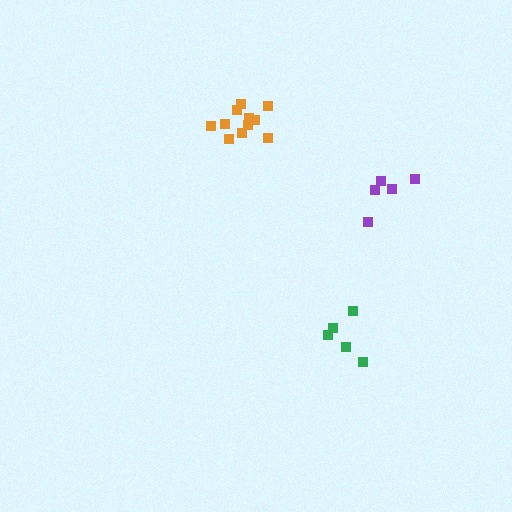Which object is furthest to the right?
The purple cluster is rightmost.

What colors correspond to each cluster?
The clusters are colored: green, purple, orange.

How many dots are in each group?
Group 1: 5 dots, Group 2: 5 dots, Group 3: 11 dots (21 total).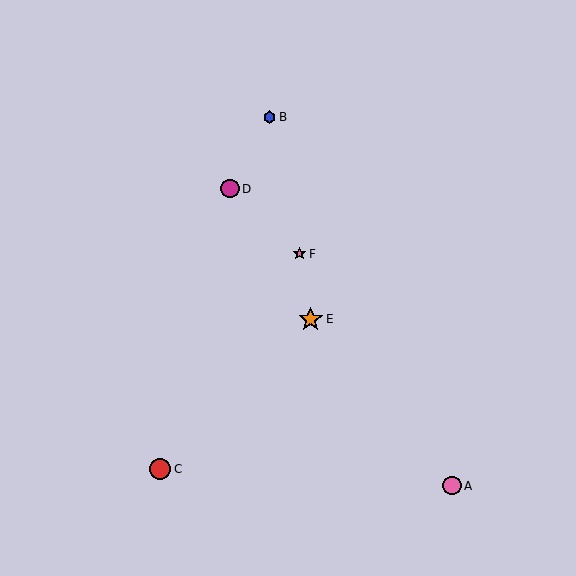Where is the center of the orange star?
The center of the orange star is at (311, 319).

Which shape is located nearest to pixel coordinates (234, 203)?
The magenta circle (labeled D) at (230, 189) is nearest to that location.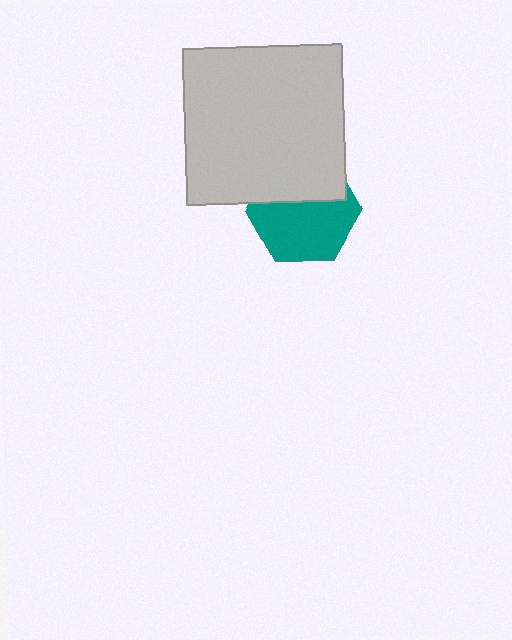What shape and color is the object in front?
The object in front is a light gray rectangle.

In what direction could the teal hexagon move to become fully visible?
The teal hexagon could move down. That would shift it out from behind the light gray rectangle entirely.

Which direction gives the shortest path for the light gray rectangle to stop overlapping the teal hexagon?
Moving up gives the shortest separation.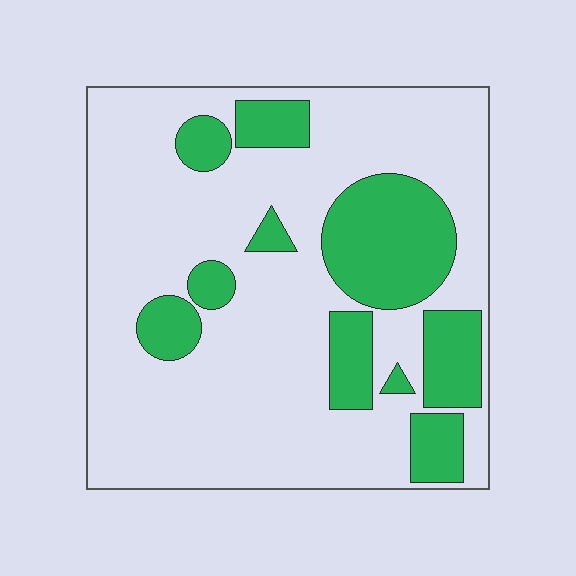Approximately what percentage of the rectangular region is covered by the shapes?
Approximately 25%.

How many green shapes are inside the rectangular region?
10.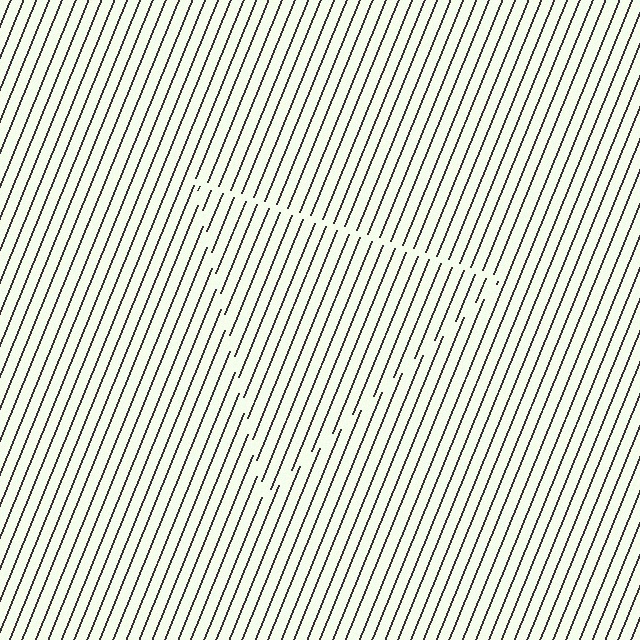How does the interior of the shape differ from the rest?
The interior of the shape contains the same grating, shifted by half a period — the contour is defined by the phase discontinuity where line-ends from the inner and outer gratings abut.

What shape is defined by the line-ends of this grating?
An illusory triangle. The interior of the shape contains the same grating, shifted by half a period — the contour is defined by the phase discontinuity where line-ends from the inner and outer gratings abut.